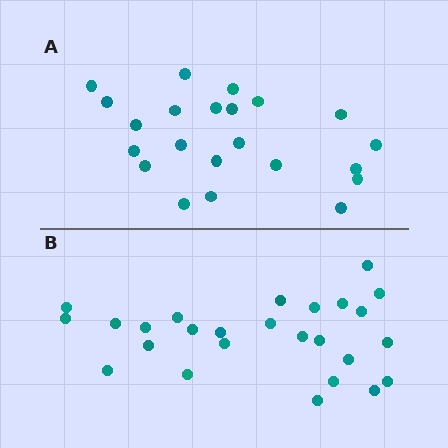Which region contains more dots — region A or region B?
Region B (the bottom region) has more dots.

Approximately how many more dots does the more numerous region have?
Region B has about 4 more dots than region A.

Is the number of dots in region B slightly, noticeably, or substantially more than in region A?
Region B has only slightly more — the two regions are fairly close. The ratio is roughly 1.2 to 1.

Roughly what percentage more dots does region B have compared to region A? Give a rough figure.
About 20% more.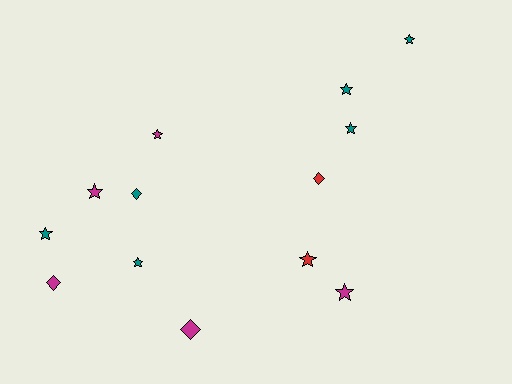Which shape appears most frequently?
Star, with 9 objects.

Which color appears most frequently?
Teal, with 6 objects.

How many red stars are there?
There is 1 red star.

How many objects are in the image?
There are 13 objects.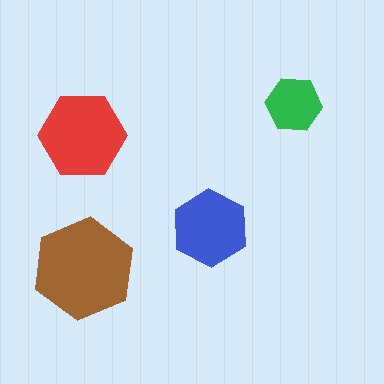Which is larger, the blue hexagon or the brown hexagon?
The brown one.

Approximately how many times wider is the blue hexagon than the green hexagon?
About 1.5 times wider.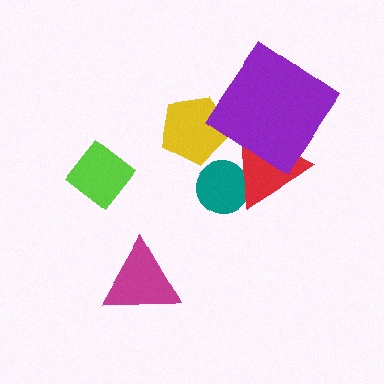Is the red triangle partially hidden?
Yes, it is partially covered by another shape.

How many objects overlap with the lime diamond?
0 objects overlap with the lime diamond.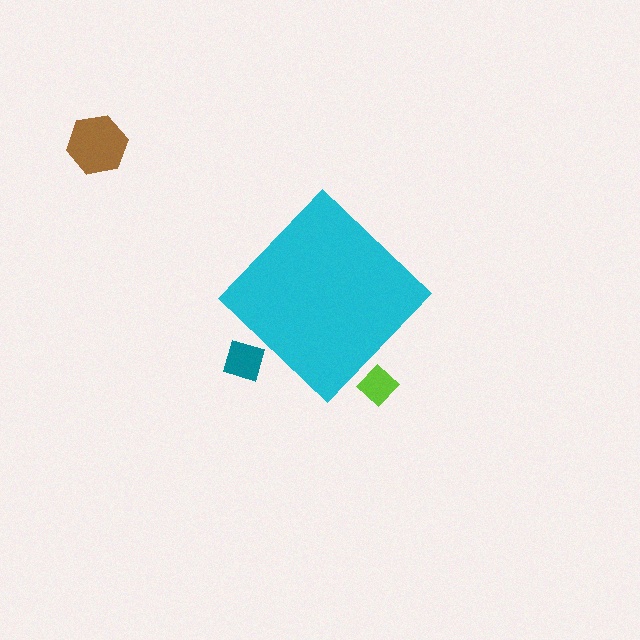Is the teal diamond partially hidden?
Yes, the teal diamond is partially hidden behind the cyan diamond.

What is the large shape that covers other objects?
A cyan diamond.